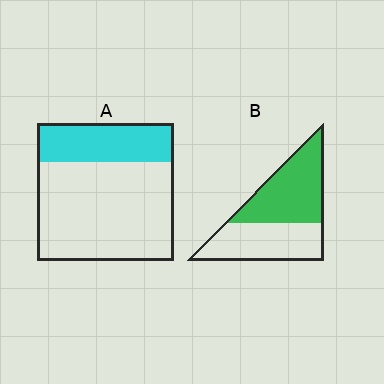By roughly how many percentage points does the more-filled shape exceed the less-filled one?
By roughly 25 percentage points (B over A).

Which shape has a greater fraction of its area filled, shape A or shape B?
Shape B.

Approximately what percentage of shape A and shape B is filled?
A is approximately 30% and B is approximately 55%.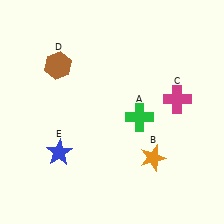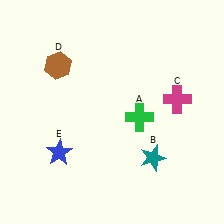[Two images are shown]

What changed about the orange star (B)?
In Image 1, B is orange. In Image 2, it changed to teal.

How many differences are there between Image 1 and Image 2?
There is 1 difference between the two images.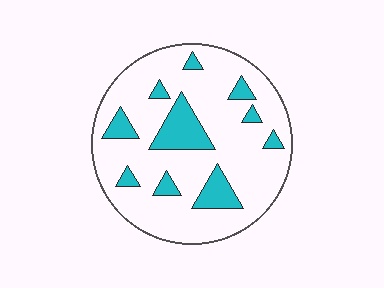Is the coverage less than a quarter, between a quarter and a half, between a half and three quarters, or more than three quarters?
Less than a quarter.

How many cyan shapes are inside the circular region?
10.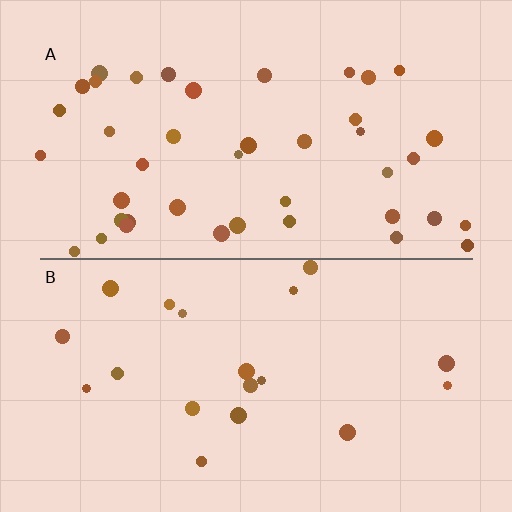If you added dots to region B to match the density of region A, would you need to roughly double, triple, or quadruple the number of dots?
Approximately double.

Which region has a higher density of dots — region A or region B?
A (the top).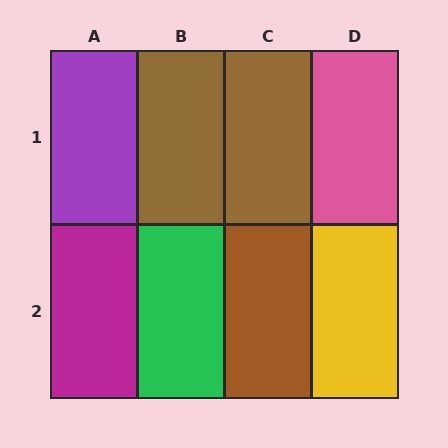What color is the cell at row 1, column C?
Brown.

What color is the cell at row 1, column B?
Brown.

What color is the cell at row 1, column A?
Purple.